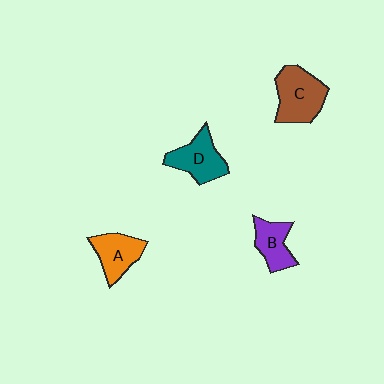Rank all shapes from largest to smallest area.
From largest to smallest: C (brown), D (teal), A (orange), B (purple).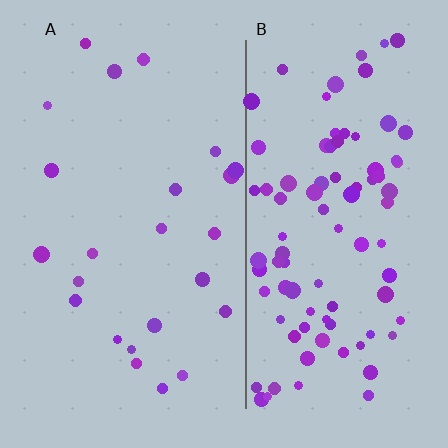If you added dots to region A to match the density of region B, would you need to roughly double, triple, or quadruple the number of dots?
Approximately quadruple.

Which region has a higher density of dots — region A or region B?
B (the right).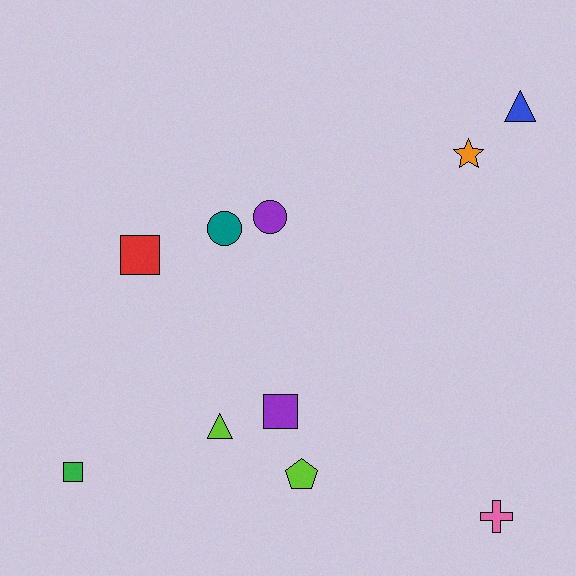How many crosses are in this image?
There is 1 cross.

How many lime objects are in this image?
There are 2 lime objects.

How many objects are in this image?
There are 10 objects.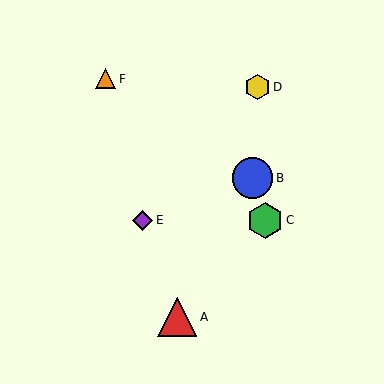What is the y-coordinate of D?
Object D is at y≈87.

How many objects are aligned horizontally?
2 objects (C, E) are aligned horizontally.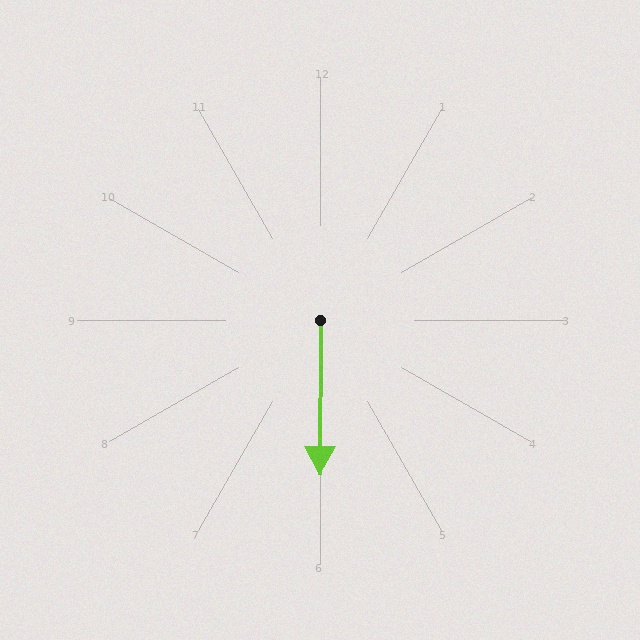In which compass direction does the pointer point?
South.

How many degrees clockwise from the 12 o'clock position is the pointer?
Approximately 180 degrees.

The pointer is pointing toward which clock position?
Roughly 6 o'clock.